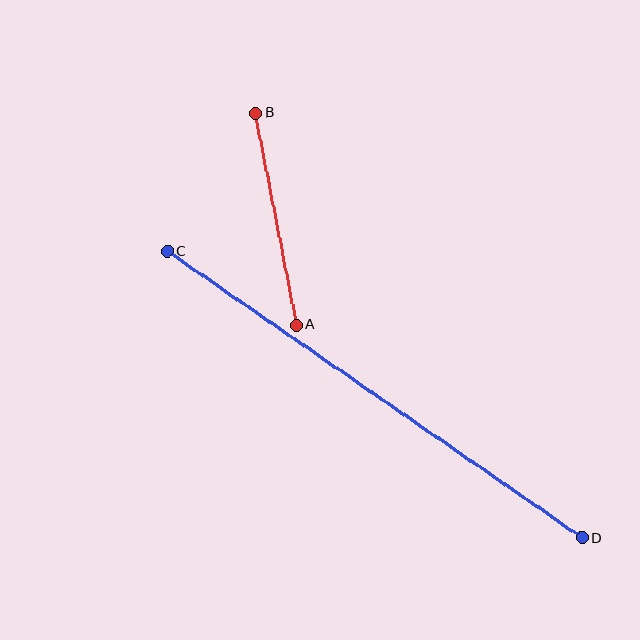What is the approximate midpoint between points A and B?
The midpoint is at approximately (276, 219) pixels.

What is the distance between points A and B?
The distance is approximately 215 pixels.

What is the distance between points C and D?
The distance is approximately 505 pixels.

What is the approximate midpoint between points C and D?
The midpoint is at approximately (374, 395) pixels.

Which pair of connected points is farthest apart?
Points C and D are farthest apart.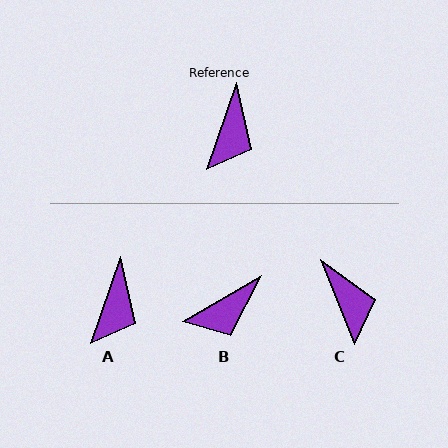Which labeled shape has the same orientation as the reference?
A.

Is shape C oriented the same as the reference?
No, it is off by about 41 degrees.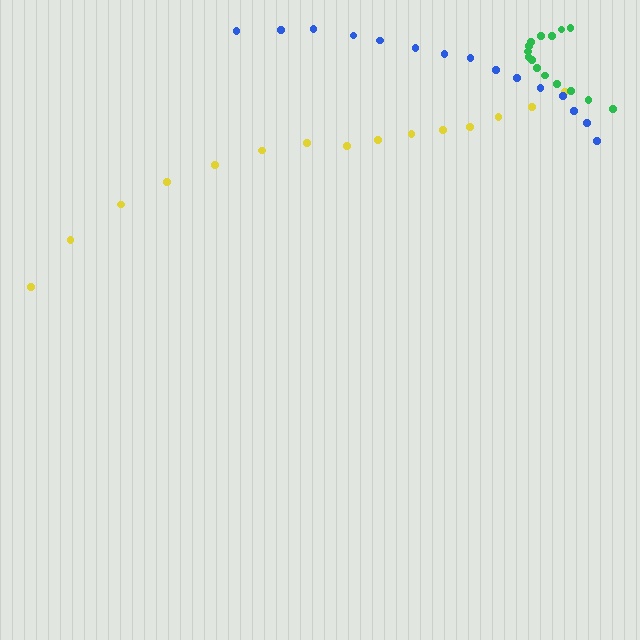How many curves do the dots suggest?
There are 3 distinct paths.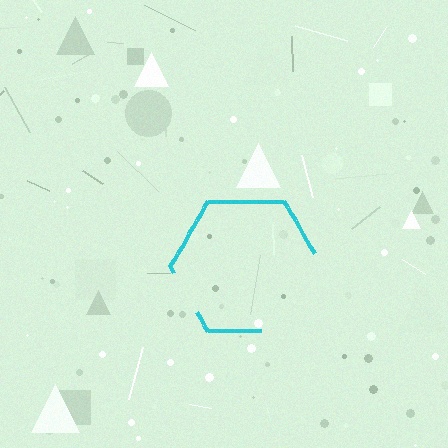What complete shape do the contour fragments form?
The contour fragments form a hexagon.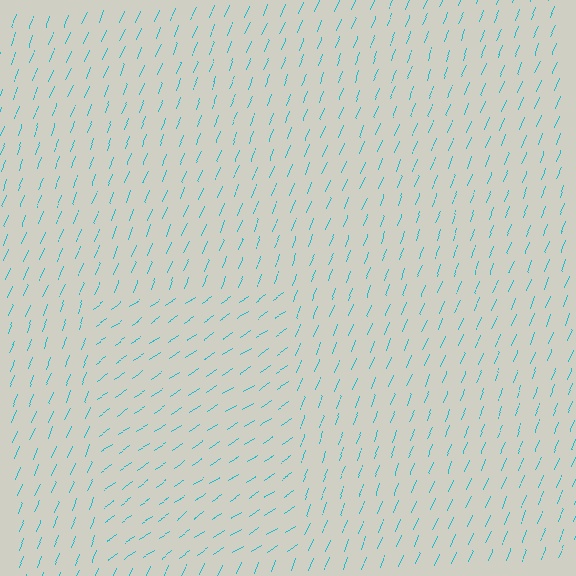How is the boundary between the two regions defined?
The boundary is defined purely by a change in line orientation (approximately 34 degrees difference). All lines are the same color and thickness.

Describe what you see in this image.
The image is filled with small cyan line segments. A rectangle region in the image has lines oriented differently from the surrounding lines, creating a visible texture boundary.